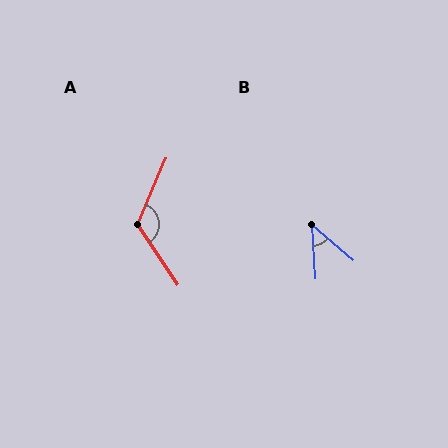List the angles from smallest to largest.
B (45°), A (123°).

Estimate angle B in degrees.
Approximately 45 degrees.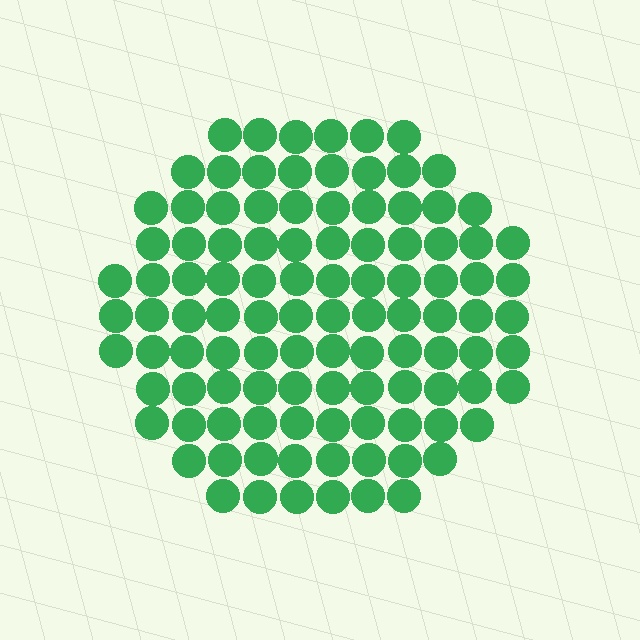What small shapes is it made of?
It is made of small circles.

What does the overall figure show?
The overall figure shows a circle.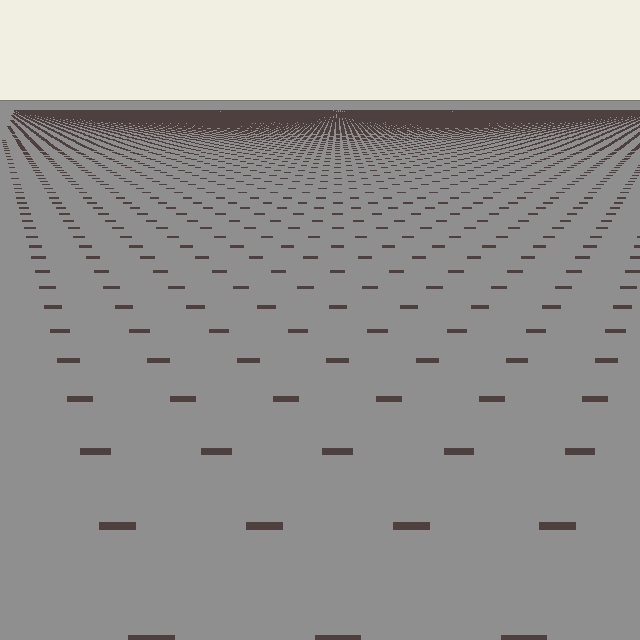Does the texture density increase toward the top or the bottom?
Density increases toward the top.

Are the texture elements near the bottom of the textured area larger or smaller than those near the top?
Larger. Near the bottom, elements are closer to the viewer and appear at a bigger on-screen size.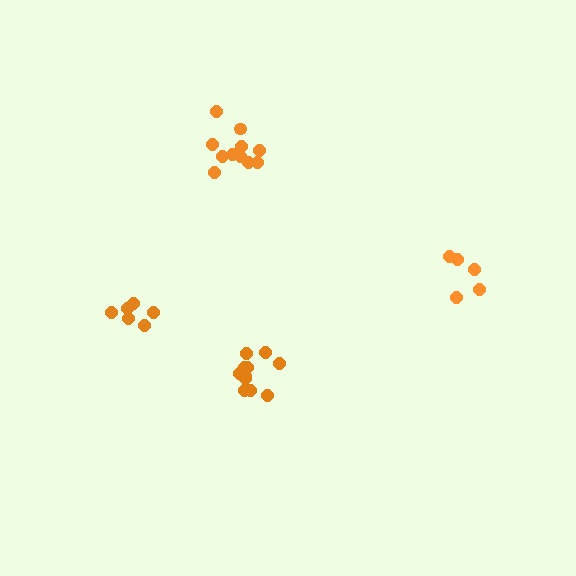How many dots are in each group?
Group 1: 5 dots, Group 2: 11 dots, Group 3: 6 dots, Group 4: 11 dots (33 total).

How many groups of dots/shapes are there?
There are 4 groups.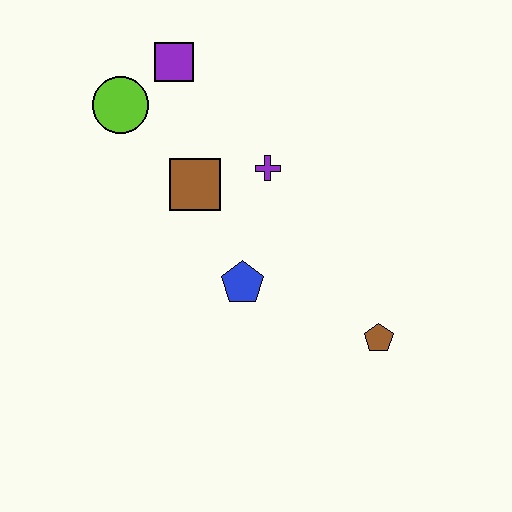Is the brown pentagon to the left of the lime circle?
No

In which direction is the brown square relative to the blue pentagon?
The brown square is above the blue pentagon.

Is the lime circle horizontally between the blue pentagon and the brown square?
No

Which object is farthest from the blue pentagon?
The purple square is farthest from the blue pentagon.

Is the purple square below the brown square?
No